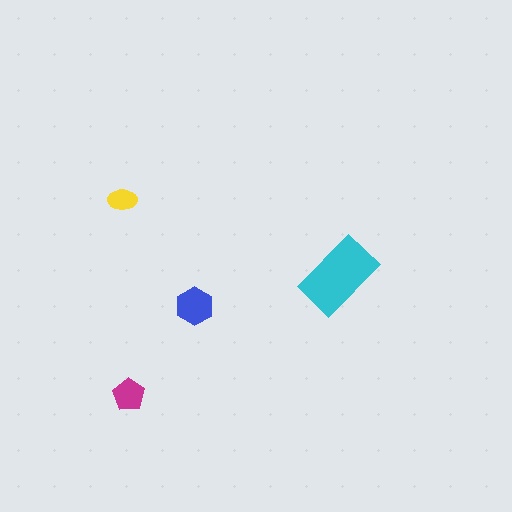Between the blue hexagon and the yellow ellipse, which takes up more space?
The blue hexagon.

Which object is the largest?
The cyan rectangle.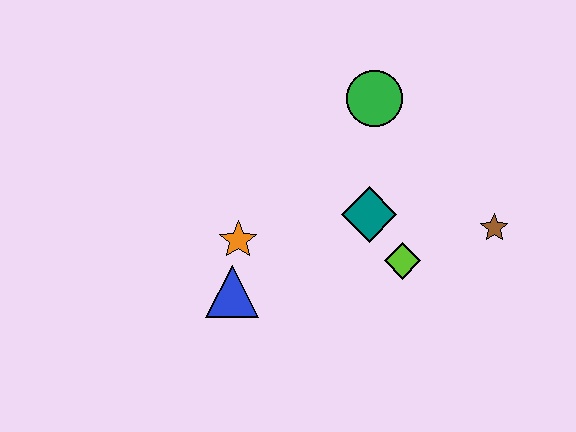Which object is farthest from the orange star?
The brown star is farthest from the orange star.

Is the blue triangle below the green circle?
Yes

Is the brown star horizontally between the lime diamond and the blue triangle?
No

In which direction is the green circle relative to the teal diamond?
The green circle is above the teal diamond.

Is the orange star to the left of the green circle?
Yes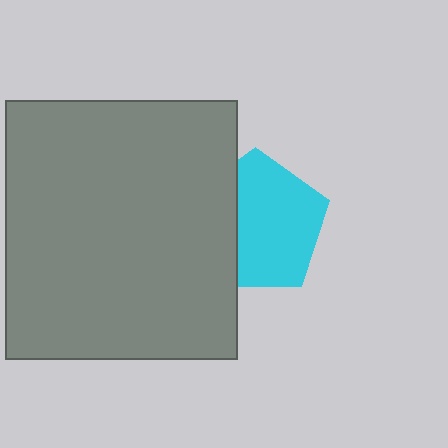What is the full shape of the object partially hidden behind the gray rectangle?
The partially hidden object is a cyan pentagon.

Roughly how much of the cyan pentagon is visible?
Most of it is visible (roughly 67%).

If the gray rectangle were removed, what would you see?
You would see the complete cyan pentagon.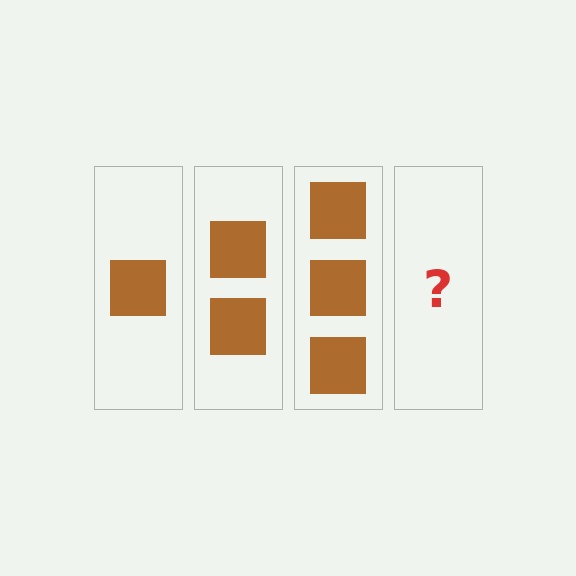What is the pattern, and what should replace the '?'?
The pattern is that each step adds one more square. The '?' should be 4 squares.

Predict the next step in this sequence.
The next step is 4 squares.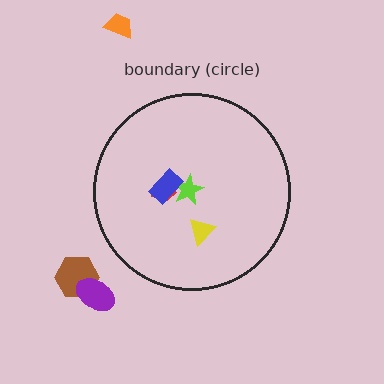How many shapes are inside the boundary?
4 inside, 3 outside.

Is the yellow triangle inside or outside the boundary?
Inside.